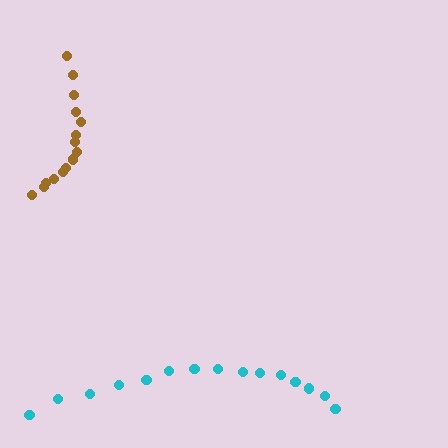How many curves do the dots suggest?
There are 2 distinct paths.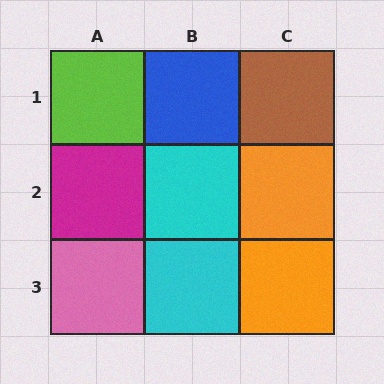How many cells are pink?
1 cell is pink.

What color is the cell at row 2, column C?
Orange.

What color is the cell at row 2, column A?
Magenta.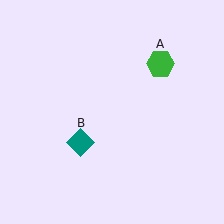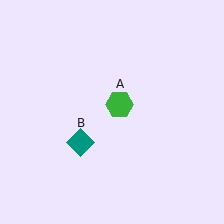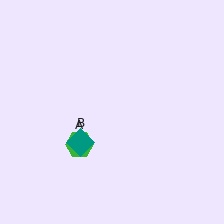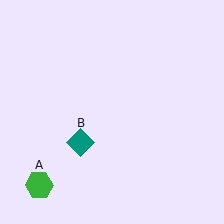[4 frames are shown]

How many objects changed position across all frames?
1 object changed position: green hexagon (object A).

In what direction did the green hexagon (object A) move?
The green hexagon (object A) moved down and to the left.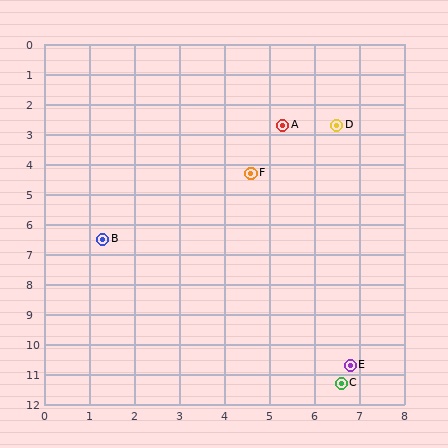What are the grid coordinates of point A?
Point A is at approximately (5.3, 2.7).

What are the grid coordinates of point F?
Point F is at approximately (4.6, 4.3).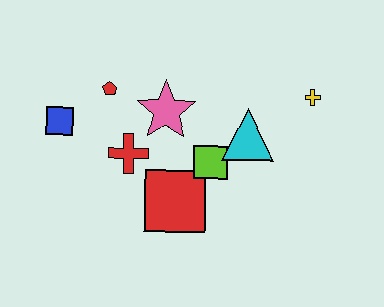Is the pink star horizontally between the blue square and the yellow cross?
Yes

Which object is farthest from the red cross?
The yellow cross is farthest from the red cross.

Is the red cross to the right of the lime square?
No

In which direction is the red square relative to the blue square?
The red square is to the right of the blue square.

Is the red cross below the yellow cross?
Yes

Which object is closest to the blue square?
The red pentagon is closest to the blue square.